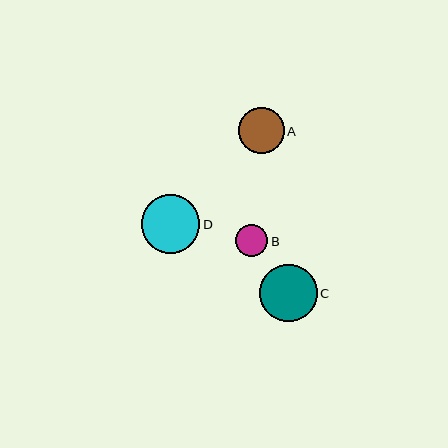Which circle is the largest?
Circle D is the largest with a size of approximately 58 pixels.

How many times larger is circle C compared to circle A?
Circle C is approximately 1.3 times the size of circle A.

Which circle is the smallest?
Circle B is the smallest with a size of approximately 32 pixels.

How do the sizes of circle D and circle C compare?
Circle D and circle C are approximately the same size.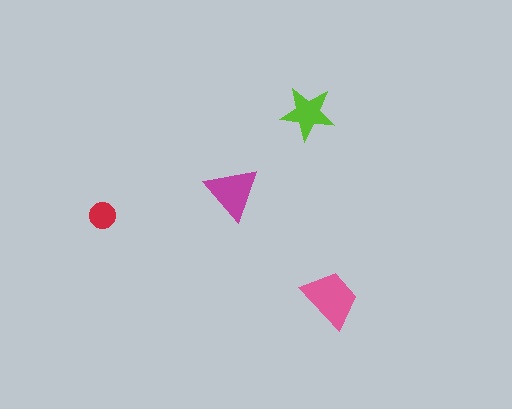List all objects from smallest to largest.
The red circle, the lime star, the magenta triangle, the pink trapezoid.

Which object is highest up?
The lime star is topmost.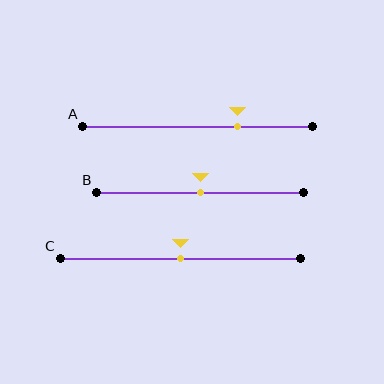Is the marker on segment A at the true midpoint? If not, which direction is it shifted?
No, the marker on segment A is shifted to the right by about 17% of the segment length.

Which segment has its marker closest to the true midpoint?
Segment B has its marker closest to the true midpoint.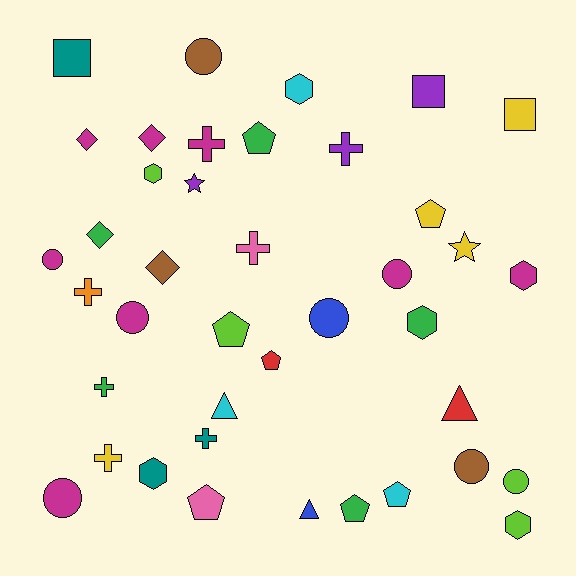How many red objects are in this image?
There are 2 red objects.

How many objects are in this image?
There are 40 objects.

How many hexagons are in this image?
There are 6 hexagons.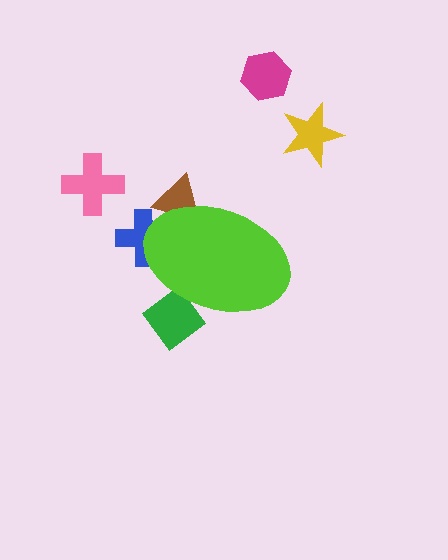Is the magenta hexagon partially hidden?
No, the magenta hexagon is fully visible.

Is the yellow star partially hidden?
No, the yellow star is fully visible.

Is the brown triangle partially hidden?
Yes, the brown triangle is partially hidden behind the lime ellipse.